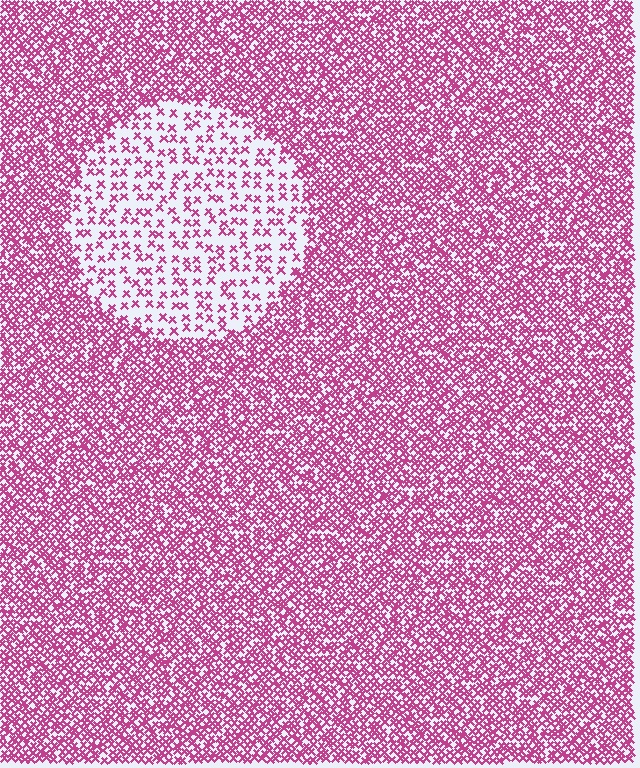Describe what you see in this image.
The image contains small magenta elements arranged at two different densities. A circle-shaped region is visible where the elements are less densely packed than the surrounding area.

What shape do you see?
I see a circle.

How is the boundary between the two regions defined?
The boundary is defined by a change in element density (approximately 2.8x ratio). All elements are the same color, size, and shape.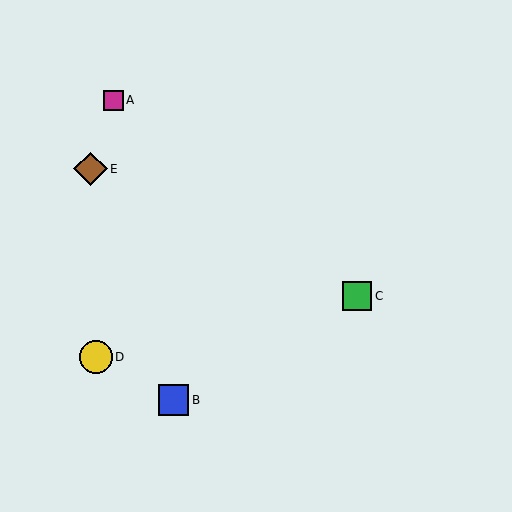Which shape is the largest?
The brown diamond (labeled E) is the largest.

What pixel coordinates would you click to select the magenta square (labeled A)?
Click at (113, 100) to select the magenta square A.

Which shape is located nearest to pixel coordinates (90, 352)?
The yellow circle (labeled D) at (96, 357) is nearest to that location.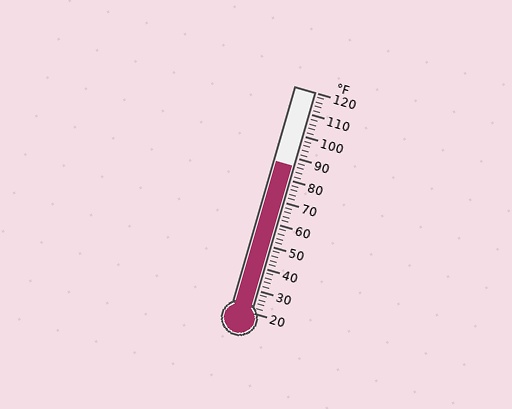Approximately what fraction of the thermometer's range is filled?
The thermometer is filled to approximately 65% of its range.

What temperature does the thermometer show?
The thermometer shows approximately 86°F.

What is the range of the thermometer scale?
The thermometer scale ranges from 20°F to 120°F.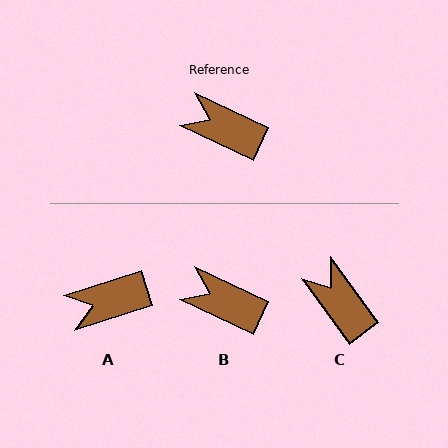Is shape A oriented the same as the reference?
No, it is off by about 43 degrees.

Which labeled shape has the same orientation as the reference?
B.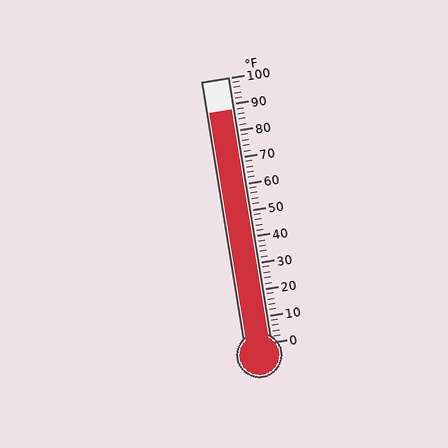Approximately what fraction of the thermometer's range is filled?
The thermometer is filled to approximately 90% of its range.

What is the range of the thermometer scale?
The thermometer scale ranges from 0°F to 100°F.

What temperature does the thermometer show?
The thermometer shows approximately 88°F.